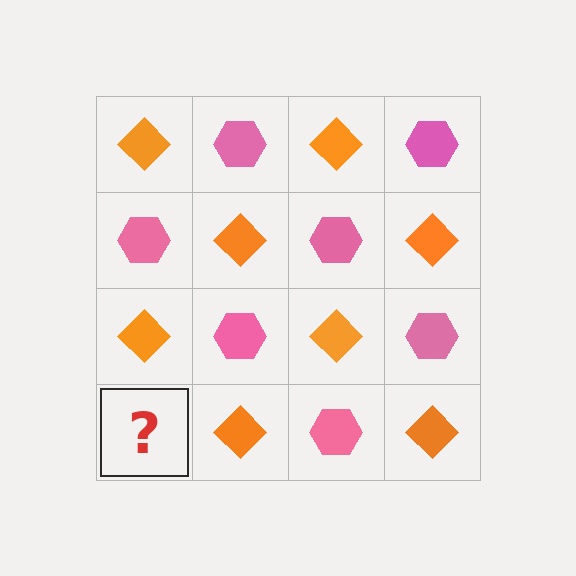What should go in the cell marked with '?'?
The missing cell should contain a pink hexagon.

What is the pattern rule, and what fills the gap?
The rule is that it alternates orange diamond and pink hexagon in a checkerboard pattern. The gap should be filled with a pink hexagon.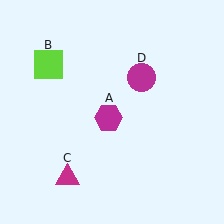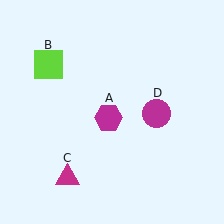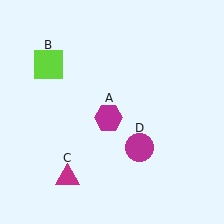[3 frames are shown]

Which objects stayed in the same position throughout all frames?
Magenta hexagon (object A) and lime square (object B) and magenta triangle (object C) remained stationary.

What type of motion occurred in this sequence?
The magenta circle (object D) rotated clockwise around the center of the scene.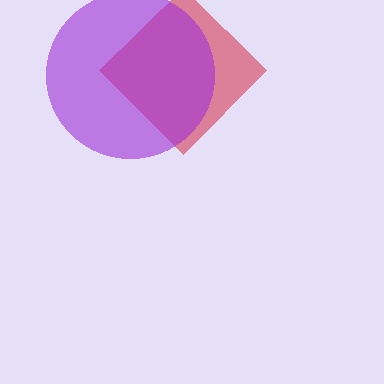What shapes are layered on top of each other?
The layered shapes are: a red diamond, a purple circle.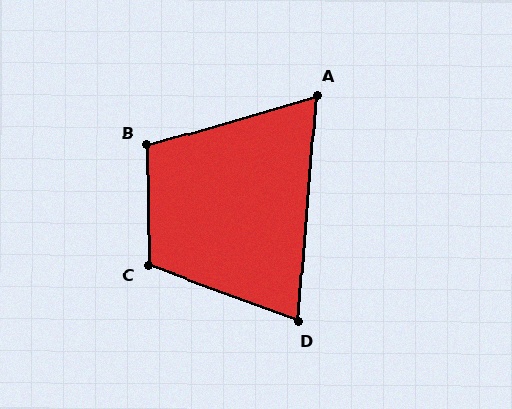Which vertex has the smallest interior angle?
A, at approximately 69 degrees.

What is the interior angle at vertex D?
Approximately 74 degrees (acute).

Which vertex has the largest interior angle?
C, at approximately 111 degrees.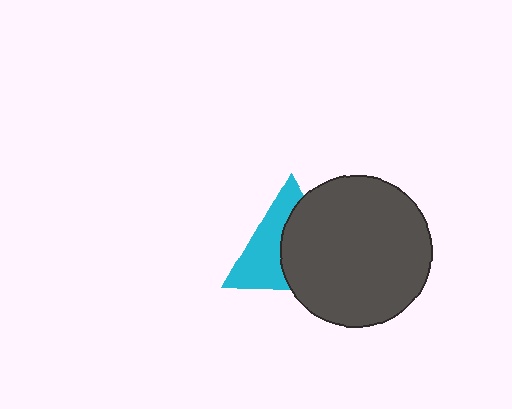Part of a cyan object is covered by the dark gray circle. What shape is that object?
It is a triangle.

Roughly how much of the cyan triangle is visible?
About half of it is visible (roughly 47%).